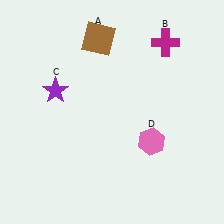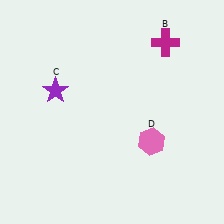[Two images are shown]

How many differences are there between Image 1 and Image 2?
There is 1 difference between the two images.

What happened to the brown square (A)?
The brown square (A) was removed in Image 2. It was in the top-left area of Image 1.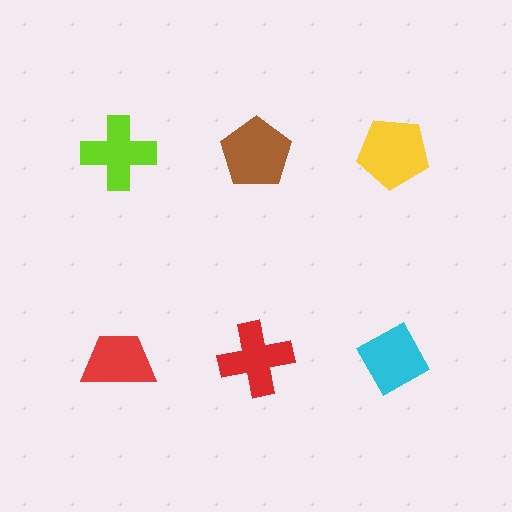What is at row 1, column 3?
A yellow pentagon.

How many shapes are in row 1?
3 shapes.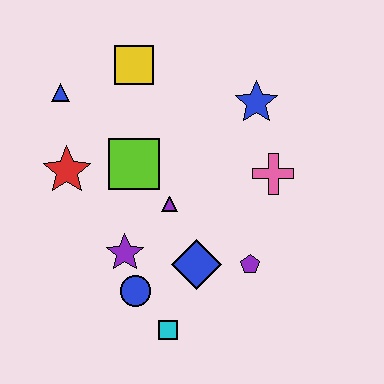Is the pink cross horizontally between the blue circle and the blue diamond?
No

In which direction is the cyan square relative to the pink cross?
The cyan square is below the pink cross.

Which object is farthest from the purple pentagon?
The blue triangle is farthest from the purple pentagon.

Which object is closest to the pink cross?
The blue star is closest to the pink cross.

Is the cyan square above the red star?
No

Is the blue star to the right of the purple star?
Yes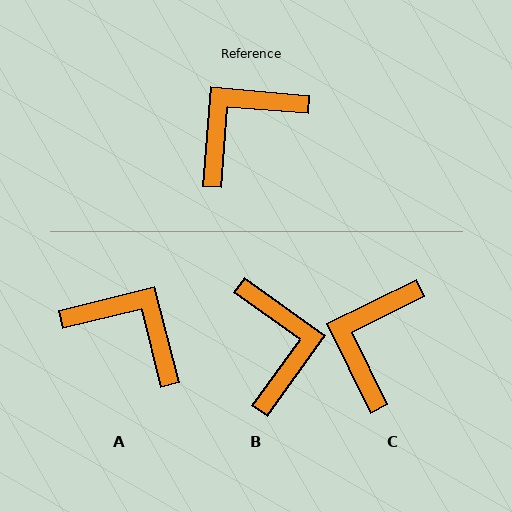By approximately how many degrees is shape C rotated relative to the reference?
Approximately 31 degrees counter-clockwise.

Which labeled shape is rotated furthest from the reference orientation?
B, about 121 degrees away.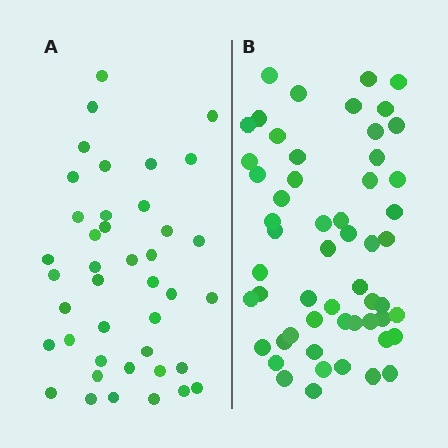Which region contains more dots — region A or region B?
Region B (the right region) has more dots.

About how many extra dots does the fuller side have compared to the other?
Region B has approximately 15 more dots than region A.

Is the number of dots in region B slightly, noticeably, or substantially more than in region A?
Region B has noticeably more, but not dramatically so. The ratio is roughly 1.3 to 1.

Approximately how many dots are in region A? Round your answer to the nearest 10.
About 40 dots. (The exact count is 41, which rounds to 40.)